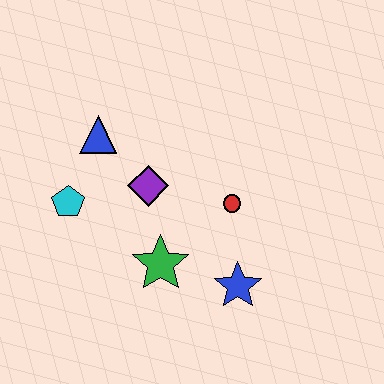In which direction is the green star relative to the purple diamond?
The green star is below the purple diamond.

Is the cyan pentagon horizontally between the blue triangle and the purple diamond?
No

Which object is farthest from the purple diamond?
The blue star is farthest from the purple diamond.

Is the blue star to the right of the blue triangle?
Yes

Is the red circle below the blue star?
No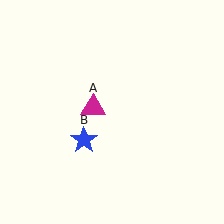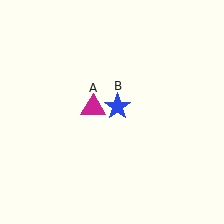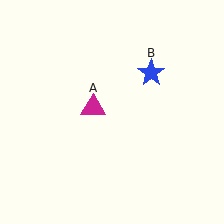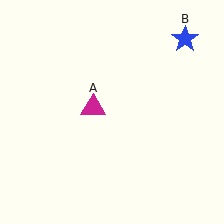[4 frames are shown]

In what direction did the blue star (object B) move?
The blue star (object B) moved up and to the right.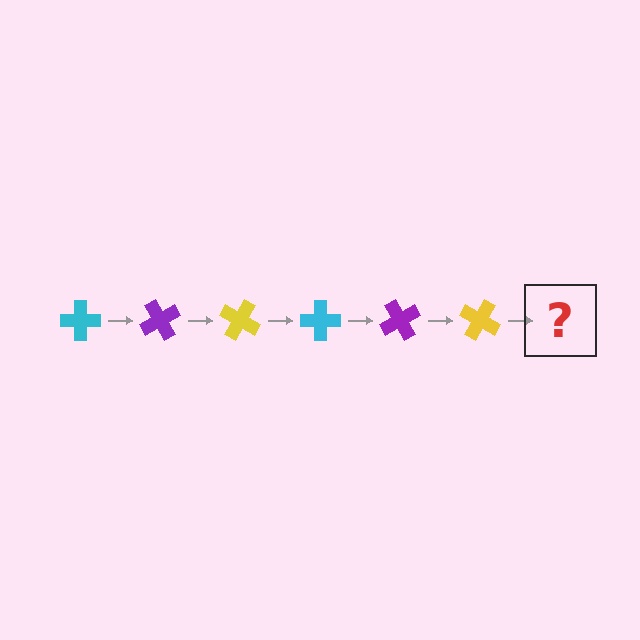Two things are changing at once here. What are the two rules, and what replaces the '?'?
The two rules are that it rotates 60 degrees each step and the color cycles through cyan, purple, and yellow. The '?' should be a cyan cross, rotated 360 degrees from the start.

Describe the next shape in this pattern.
It should be a cyan cross, rotated 360 degrees from the start.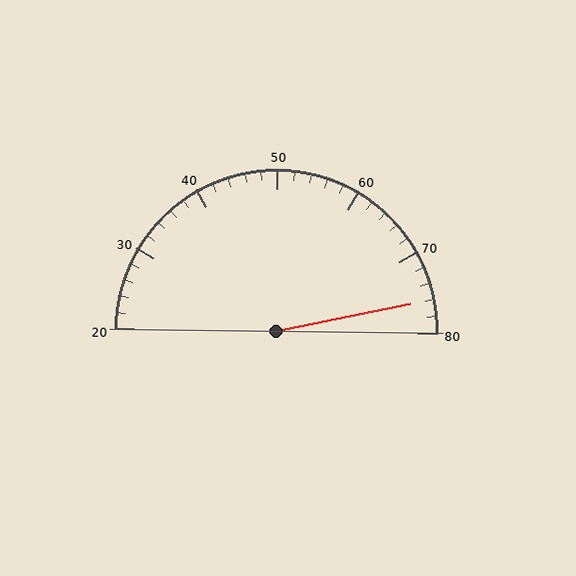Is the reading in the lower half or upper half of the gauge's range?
The reading is in the upper half of the range (20 to 80).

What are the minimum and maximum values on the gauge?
The gauge ranges from 20 to 80.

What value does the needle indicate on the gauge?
The needle indicates approximately 76.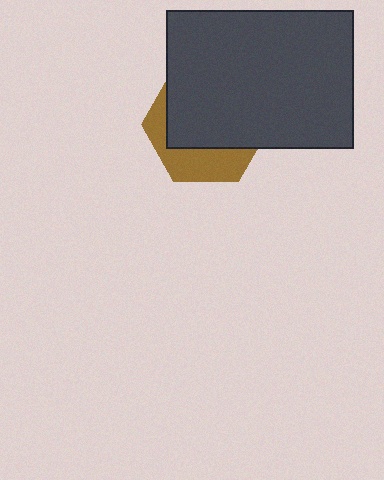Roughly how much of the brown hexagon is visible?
A small part of it is visible (roughly 33%).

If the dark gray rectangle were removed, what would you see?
You would see the complete brown hexagon.